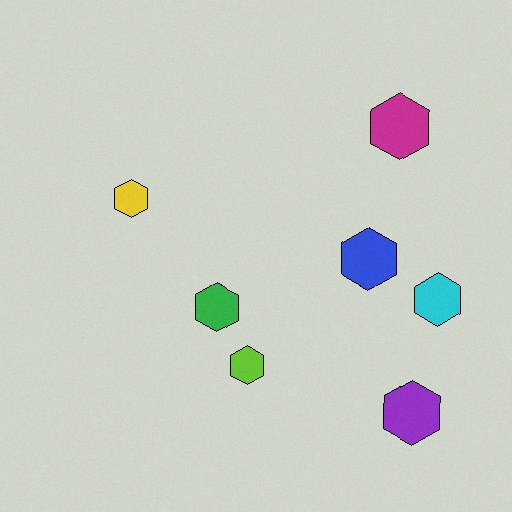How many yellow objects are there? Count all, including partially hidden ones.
There is 1 yellow object.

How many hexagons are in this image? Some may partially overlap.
There are 7 hexagons.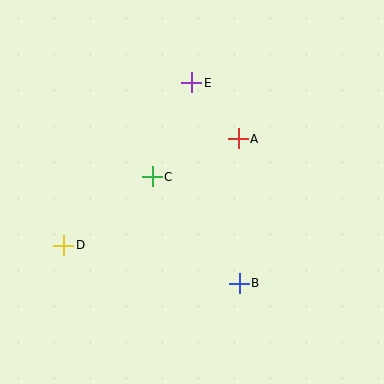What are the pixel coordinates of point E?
Point E is at (192, 83).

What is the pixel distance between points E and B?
The distance between E and B is 206 pixels.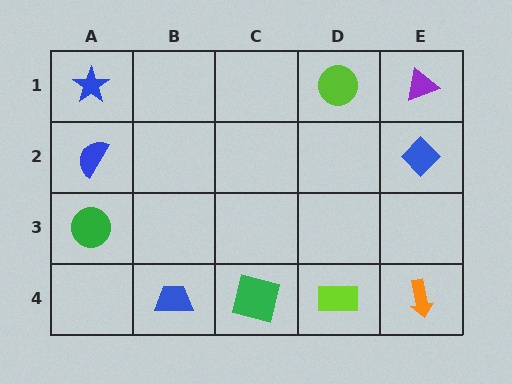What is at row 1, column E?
A purple triangle.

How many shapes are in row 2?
2 shapes.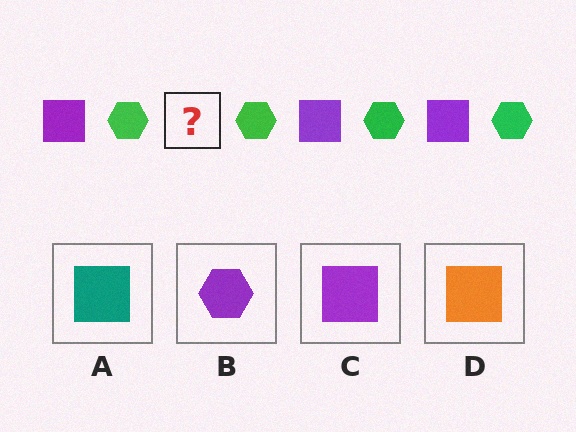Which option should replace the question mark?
Option C.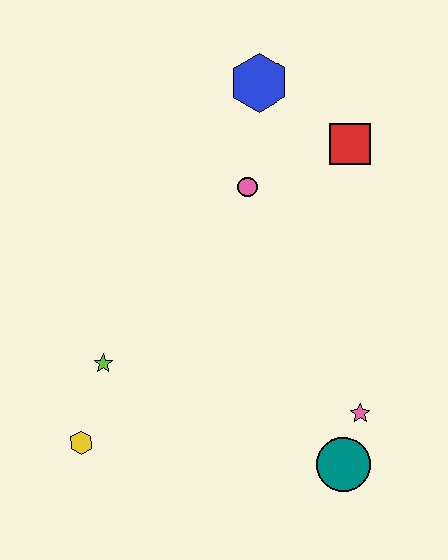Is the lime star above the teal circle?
Yes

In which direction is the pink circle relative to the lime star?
The pink circle is above the lime star.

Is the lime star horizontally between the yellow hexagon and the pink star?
Yes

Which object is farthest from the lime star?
The red square is farthest from the lime star.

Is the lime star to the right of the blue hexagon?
No